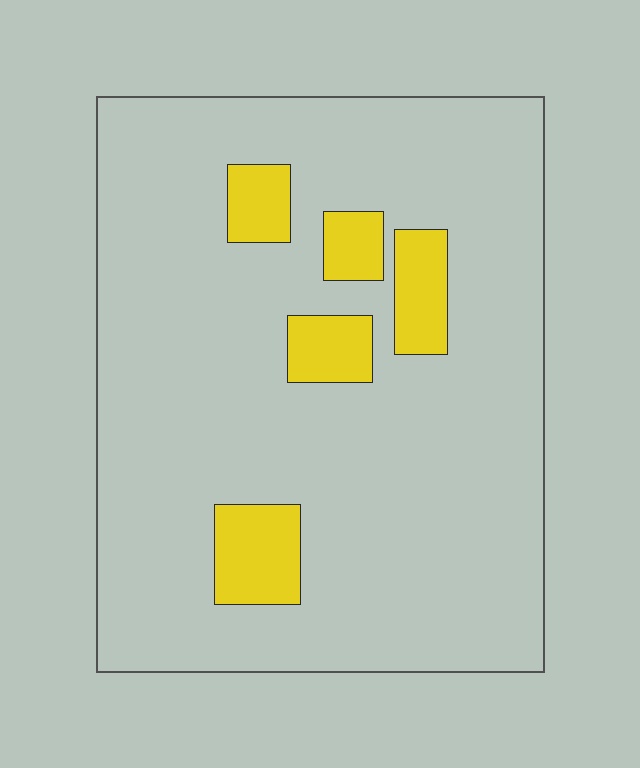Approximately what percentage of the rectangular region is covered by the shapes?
Approximately 10%.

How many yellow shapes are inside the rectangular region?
5.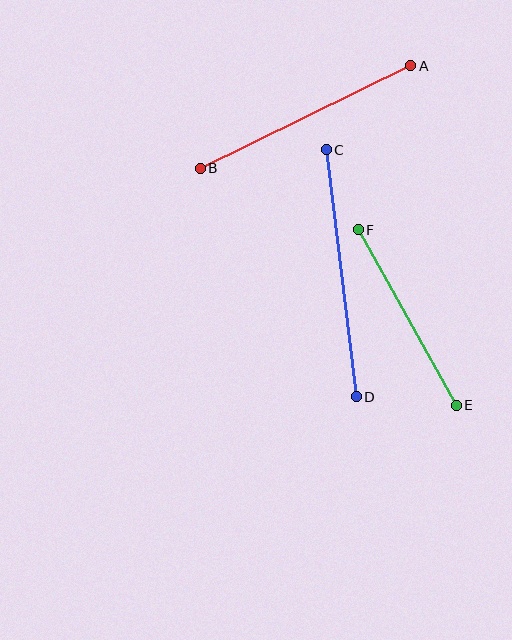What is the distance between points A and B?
The distance is approximately 235 pixels.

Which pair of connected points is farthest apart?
Points C and D are farthest apart.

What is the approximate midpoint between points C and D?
The midpoint is at approximately (341, 273) pixels.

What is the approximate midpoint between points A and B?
The midpoint is at approximately (306, 117) pixels.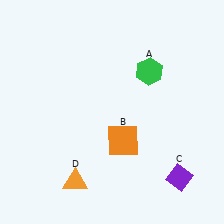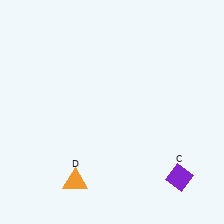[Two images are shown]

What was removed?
The green hexagon (A), the orange square (B) were removed in Image 2.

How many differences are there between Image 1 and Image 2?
There are 2 differences between the two images.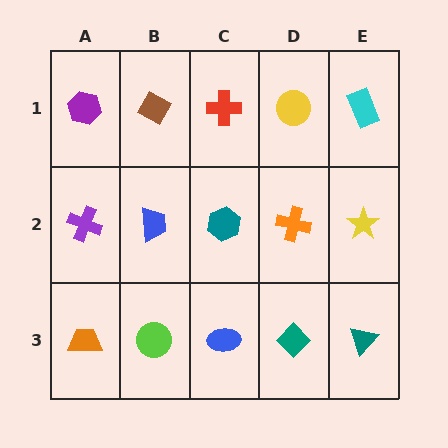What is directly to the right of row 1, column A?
A brown diamond.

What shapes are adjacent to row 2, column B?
A brown diamond (row 1, column B), a lime circle (row 3, column B), a purple cross (row 2, column A), a teal hexagon (row 2, column C).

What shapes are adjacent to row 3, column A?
A purple cross (row 2, column A), a lime circle (row 3, column B).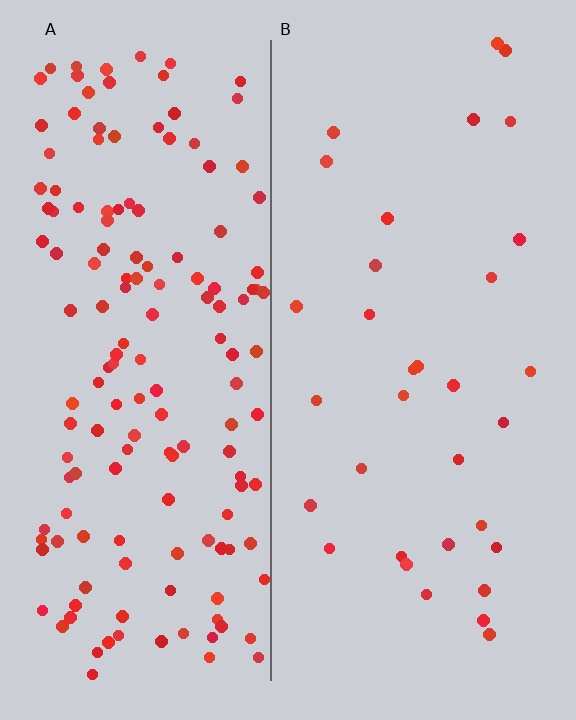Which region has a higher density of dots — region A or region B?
A (the left).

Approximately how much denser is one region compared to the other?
Approximately 4.6× — region A over region B.